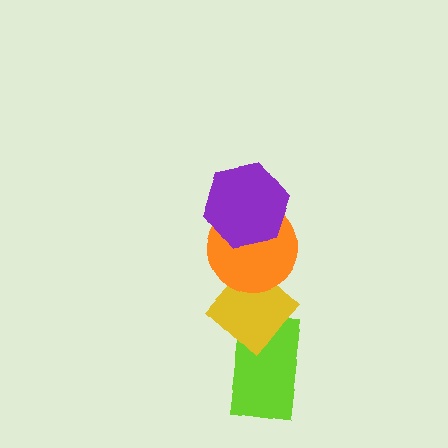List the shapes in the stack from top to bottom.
From top to bottom: the purple hexagon, the orange circle, the yellow diamond, the lime rectangle.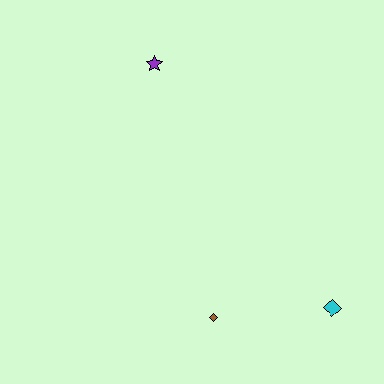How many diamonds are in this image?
There are 2 diamonds.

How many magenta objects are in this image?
There are no magenta objects.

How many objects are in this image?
There are 3 objects.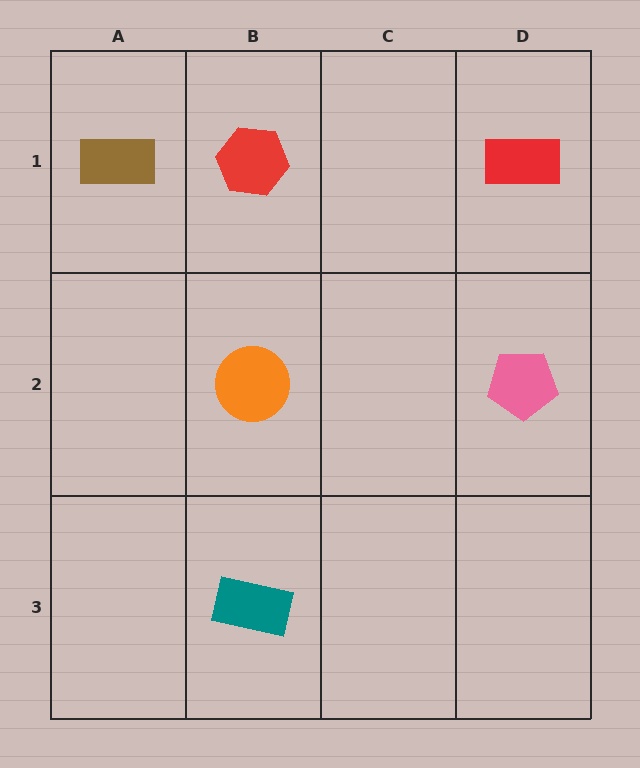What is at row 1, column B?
A red hexagon.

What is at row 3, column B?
A teal rectangle.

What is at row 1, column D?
A red rectangle.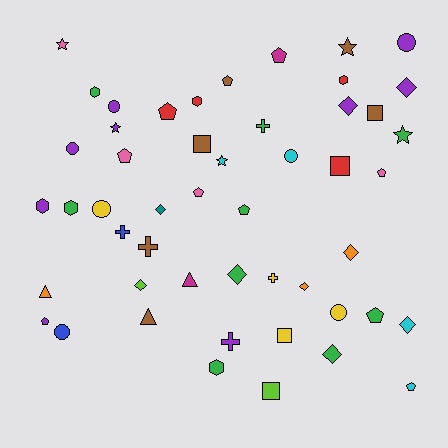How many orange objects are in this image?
There are 3 orange objects.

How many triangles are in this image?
There are 3 triangles.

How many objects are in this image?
There are 50 objects.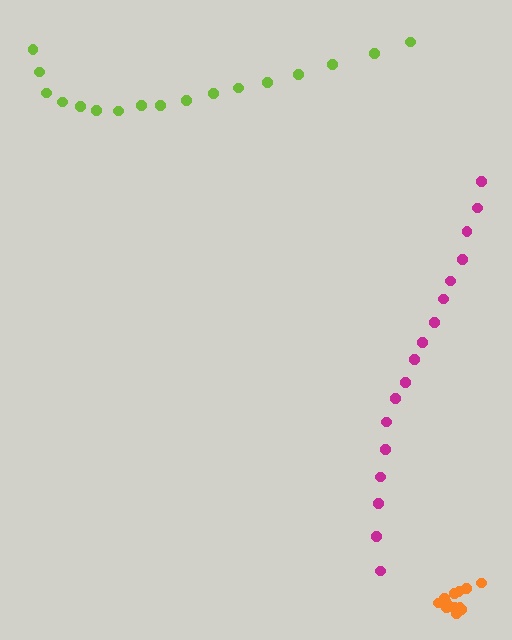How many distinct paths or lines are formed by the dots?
There are 3 distinct paths.